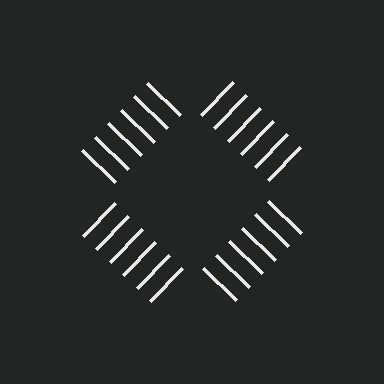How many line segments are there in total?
24 — 6 along each of the 4 edges.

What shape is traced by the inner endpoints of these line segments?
An illusory square — the line segments terminate on its edges but no continuous stroke is drawn.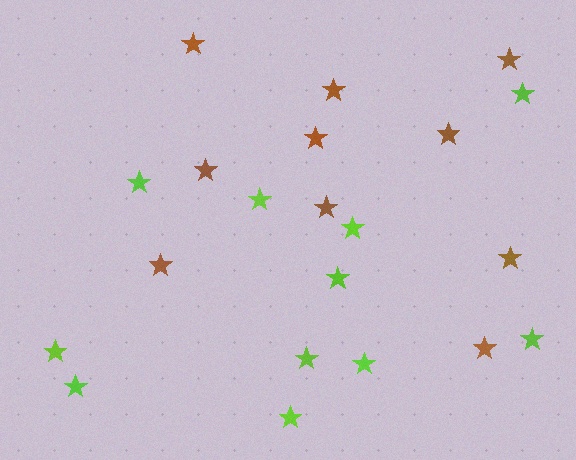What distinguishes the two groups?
There are 2 groups: one group of brown stars (10) and one group of lime stars (11).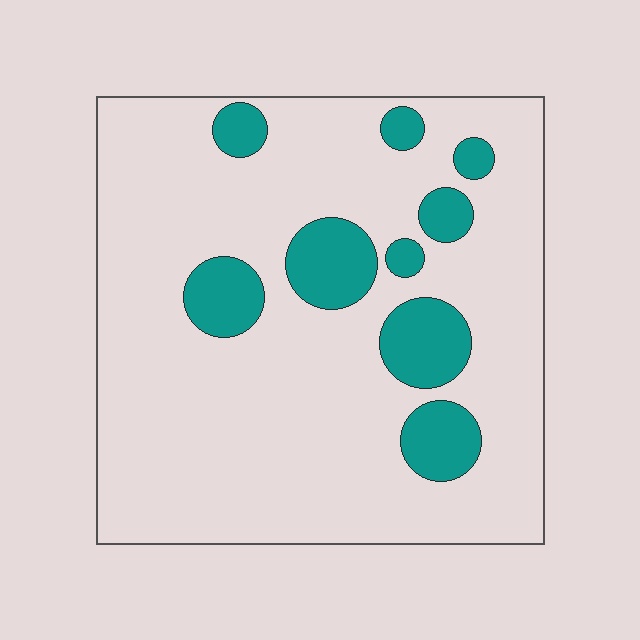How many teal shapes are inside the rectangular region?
9.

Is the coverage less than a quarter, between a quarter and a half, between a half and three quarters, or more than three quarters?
Less than a quarter.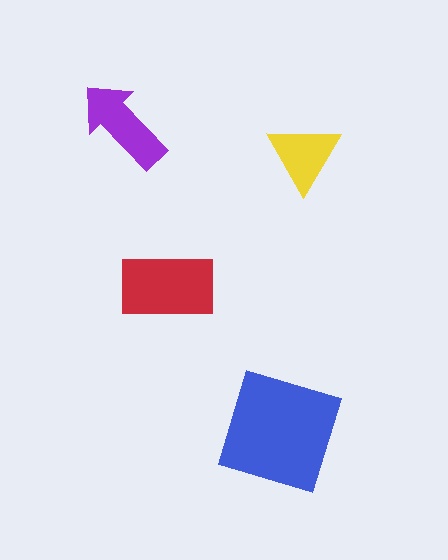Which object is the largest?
The blue square.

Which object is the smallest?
The yellow triangle.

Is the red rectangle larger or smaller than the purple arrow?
Larger.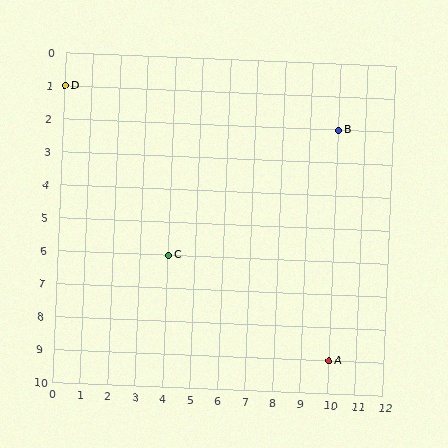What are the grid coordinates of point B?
Point B is at grid coordinates (10, 2).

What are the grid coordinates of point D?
Point D is at grid coordinates (0, 1).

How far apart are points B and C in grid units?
Points B and C are 6 columns and 4 rows apart (about 7.2 grid units diagonally).